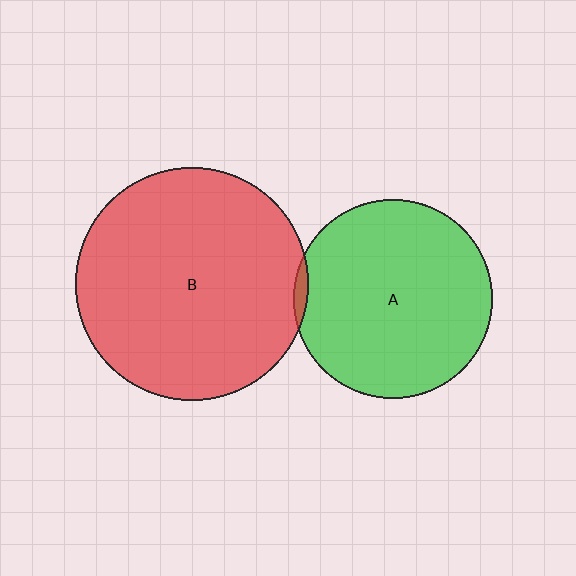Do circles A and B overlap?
Yes.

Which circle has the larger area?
Circle B (red).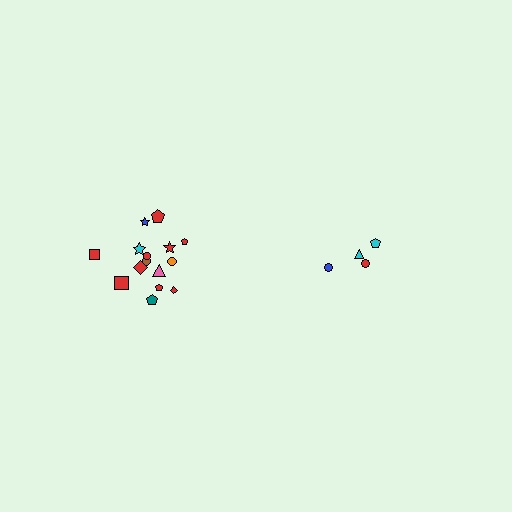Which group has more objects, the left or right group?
The left group.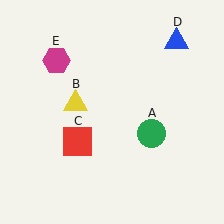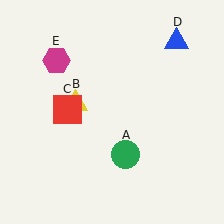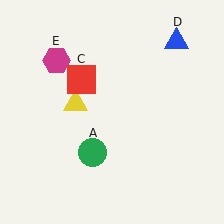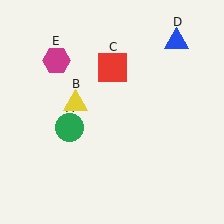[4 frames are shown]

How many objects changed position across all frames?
2 objects changed position: green circle (object A), red square (object C).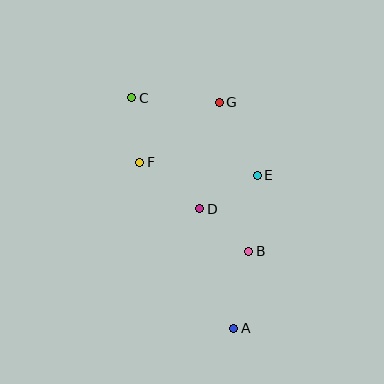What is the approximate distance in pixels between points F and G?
The distance between F and G is approximately 100 pixels.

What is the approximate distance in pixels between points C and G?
The distance between C and G is approximately 88 pixels.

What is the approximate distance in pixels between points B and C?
The distance between B and C is approximately 193 pixels.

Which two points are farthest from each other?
Points A and C are farthest from each other.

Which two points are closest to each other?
Points B and D are closest to each other.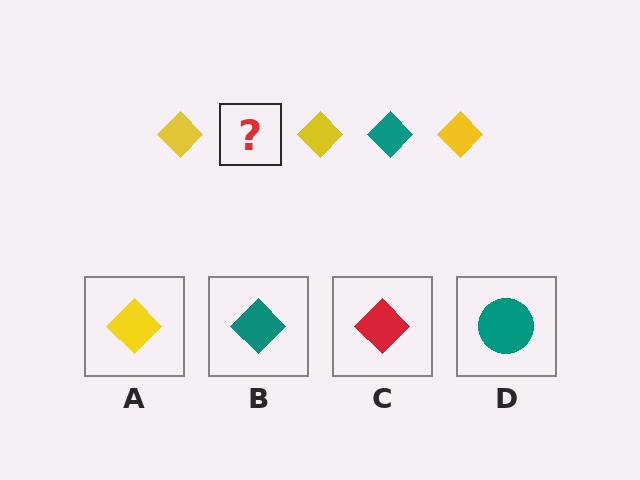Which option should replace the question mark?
Option B.